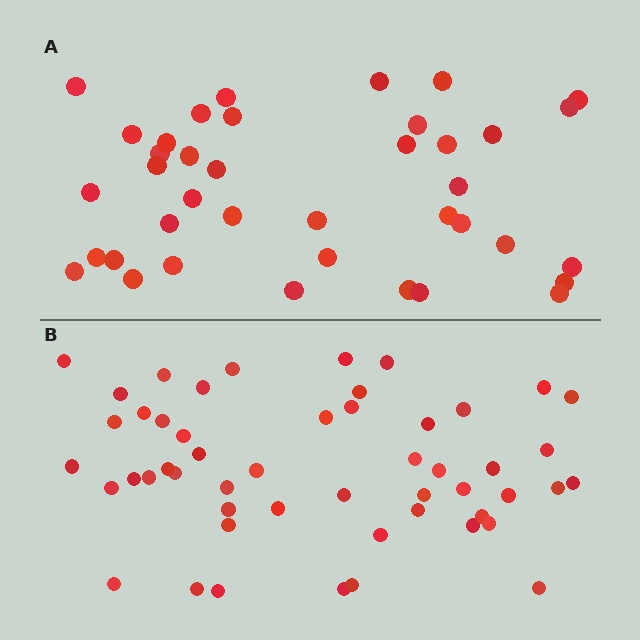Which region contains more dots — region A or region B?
Region B (the bottom region) has more dots.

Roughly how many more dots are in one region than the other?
Region B has roughly 12 or so more dots than region A.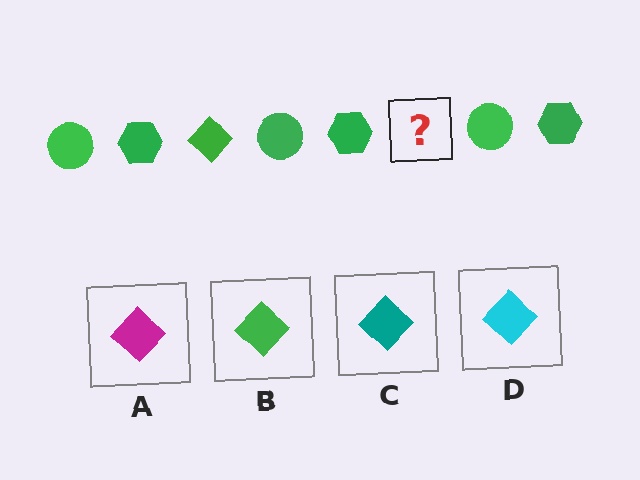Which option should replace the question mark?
Option B.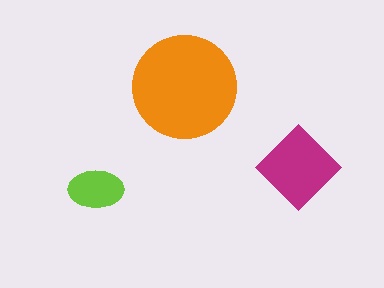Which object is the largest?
The orange circle.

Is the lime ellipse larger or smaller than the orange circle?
Smaller.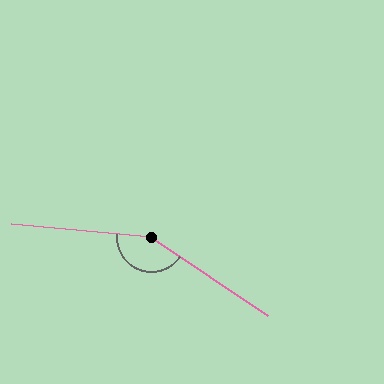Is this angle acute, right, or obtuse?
It is obtuse.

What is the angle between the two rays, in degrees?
Approximately 151 degrees.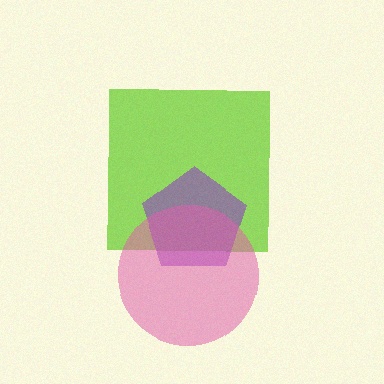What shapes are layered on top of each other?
The layered shapes are: a lime square, a purple pentagon, a pink circle.